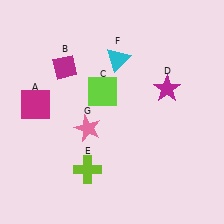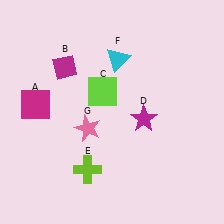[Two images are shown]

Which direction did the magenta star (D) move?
The magenta star (D) moved down.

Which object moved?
The magenta star (D) moved down.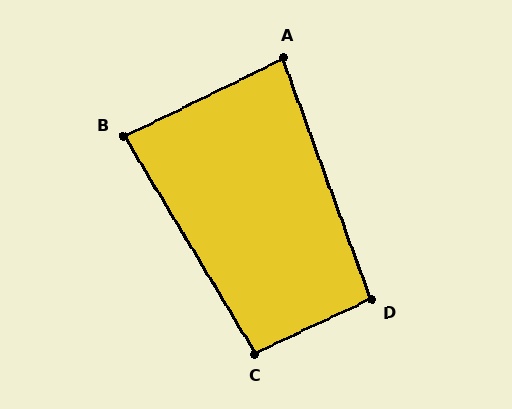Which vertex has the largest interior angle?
C, at approximately 96 degrees.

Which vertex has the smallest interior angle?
A, at approximately 84 degrees.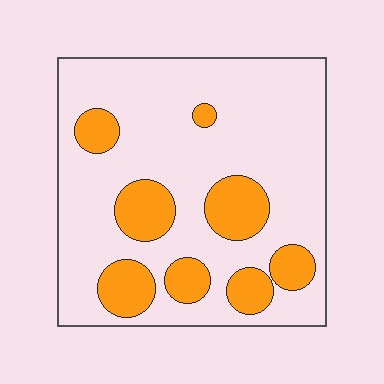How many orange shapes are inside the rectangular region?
8.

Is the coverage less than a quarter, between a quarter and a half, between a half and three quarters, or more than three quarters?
Less than a quarter.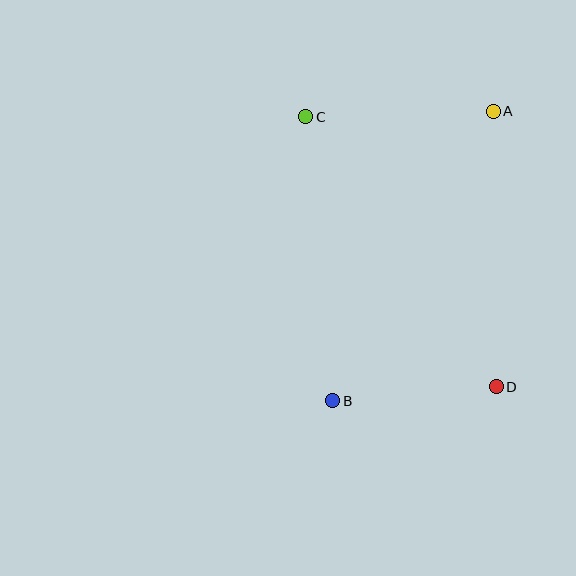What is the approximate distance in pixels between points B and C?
The distance between B and C is approximately 285 pixels.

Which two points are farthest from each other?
Points A and B are farthest from each other.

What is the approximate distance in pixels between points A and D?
The distance between A and D is approximately 275 pixels.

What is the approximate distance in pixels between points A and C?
The distance between A and C is approximately 187 pixels.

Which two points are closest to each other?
Points B and D are closest to each other.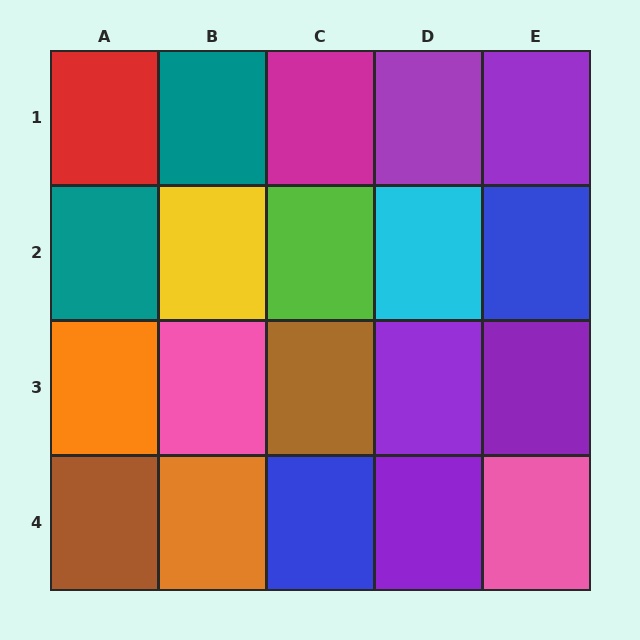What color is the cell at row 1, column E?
Purple.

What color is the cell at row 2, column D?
Cyan.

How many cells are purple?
5 cells are purple.